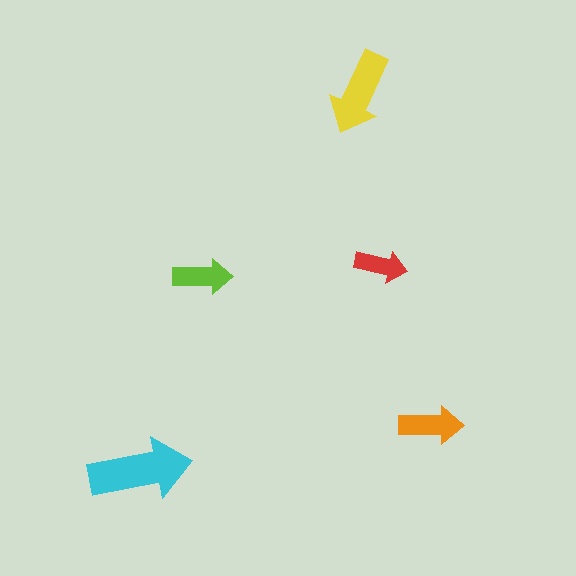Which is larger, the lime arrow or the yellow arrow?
The yellow one.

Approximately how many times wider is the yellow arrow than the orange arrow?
About 1.5 times wider.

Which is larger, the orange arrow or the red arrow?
The orange one.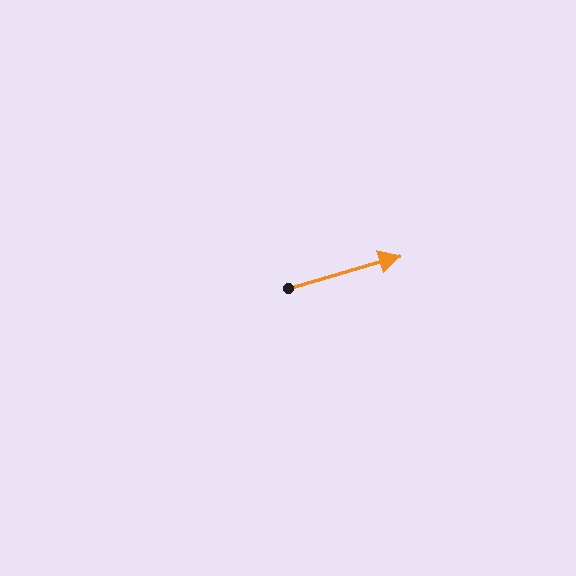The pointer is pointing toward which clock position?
Roughly 2 o'clock.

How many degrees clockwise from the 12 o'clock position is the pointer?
Approximately 74 degrees.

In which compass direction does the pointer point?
East.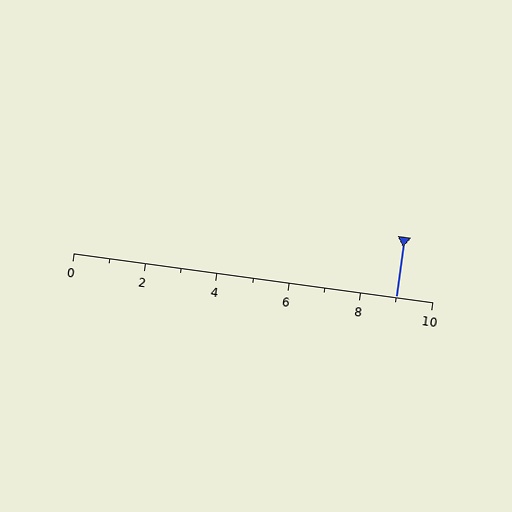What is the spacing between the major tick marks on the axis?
The major ticks are spaced 2 apart.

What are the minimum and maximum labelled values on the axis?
The axis runs from 0 to 10.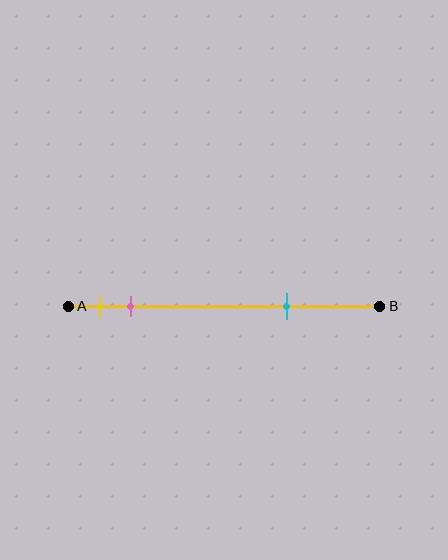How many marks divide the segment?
There are 3 marks dividing the segment.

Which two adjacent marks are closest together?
The yellow and pink marks are the closest adjacent pair.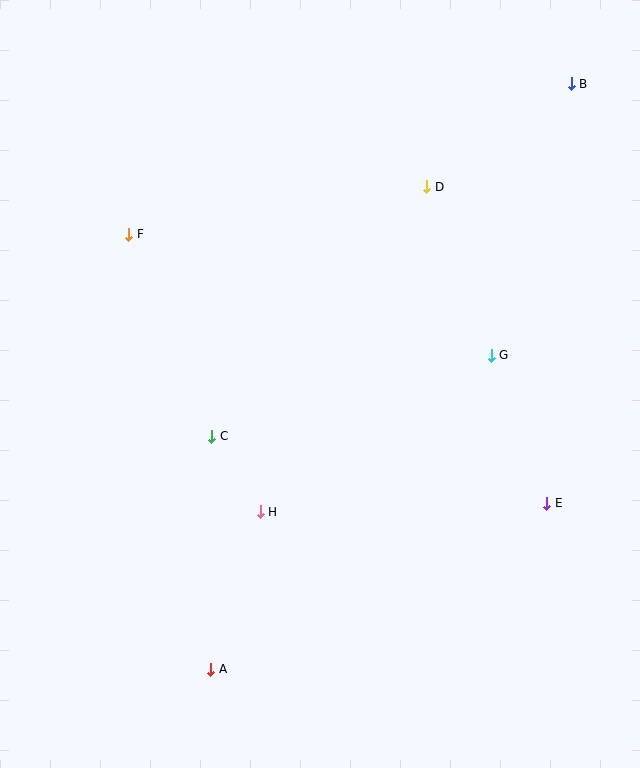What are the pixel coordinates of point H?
Point H is at (260, 512).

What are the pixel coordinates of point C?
Point C is at (212, 436).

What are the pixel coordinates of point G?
Point G is at (491, 355).